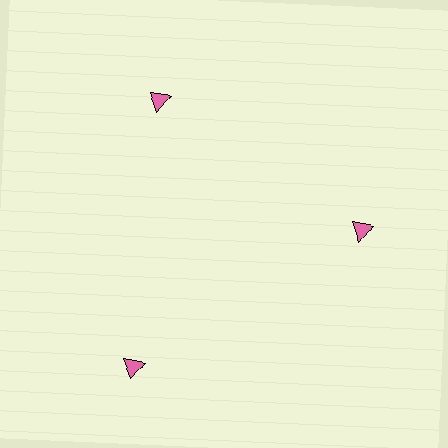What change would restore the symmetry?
The symmetry would be restored by moving it inward, back onto the ring so that all 3 triangles sit at equal angles and equal distance from the center.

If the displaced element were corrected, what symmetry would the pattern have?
It would have 3-fold rotational symmetry — the pattern would map onto itself every 120 degrees.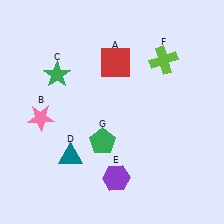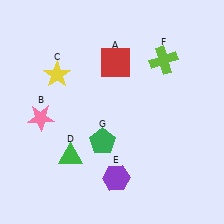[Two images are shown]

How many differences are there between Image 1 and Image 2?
There are 2 differences between the two images.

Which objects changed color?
C changed from green to yellow. D changed from teal to green.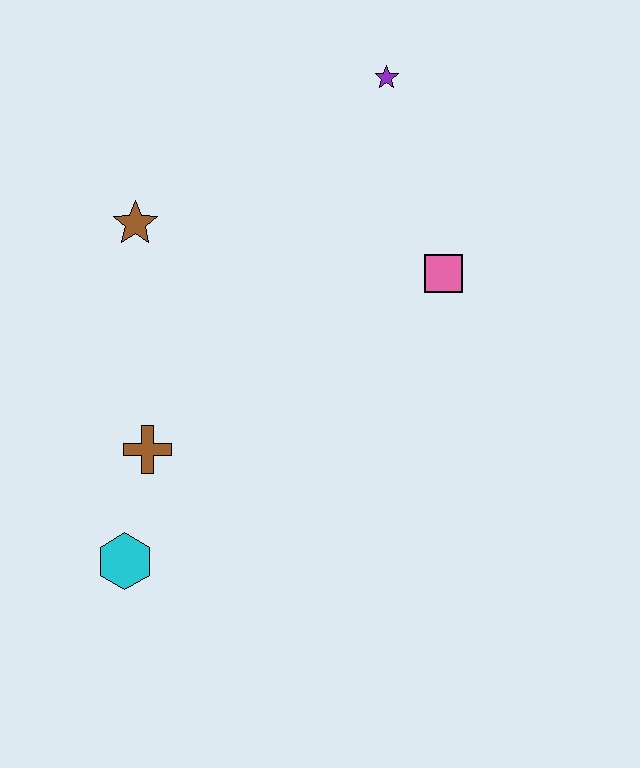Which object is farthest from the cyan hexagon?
The purple star is farthest from the cyan hexagon.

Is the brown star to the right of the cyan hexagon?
Yes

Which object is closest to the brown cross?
The cyan hexagon is closest to the brown cross.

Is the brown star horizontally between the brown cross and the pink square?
No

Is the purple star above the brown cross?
Yes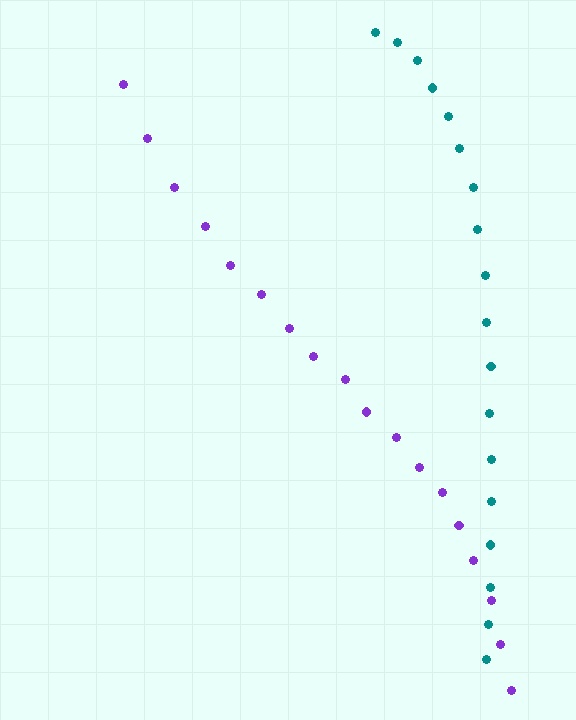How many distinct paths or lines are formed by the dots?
There are 2 distinct paths.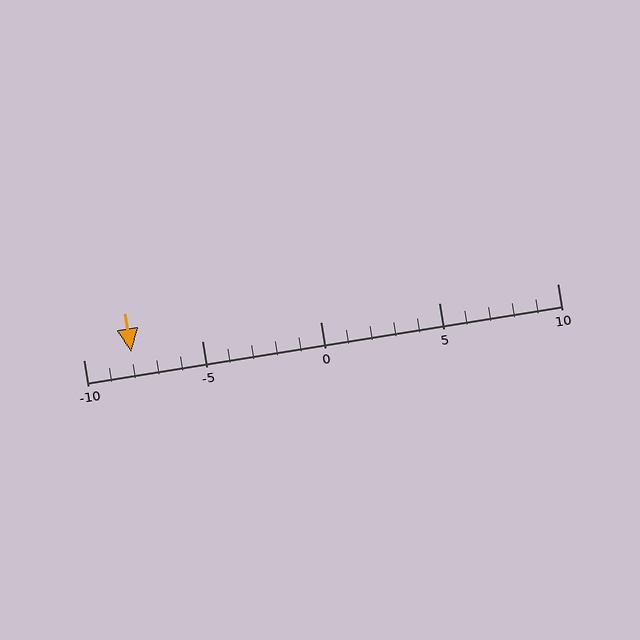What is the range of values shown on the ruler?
The ruler shows values from -10 to 10.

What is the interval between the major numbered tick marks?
The major tick marks are spaced 5 units apart.